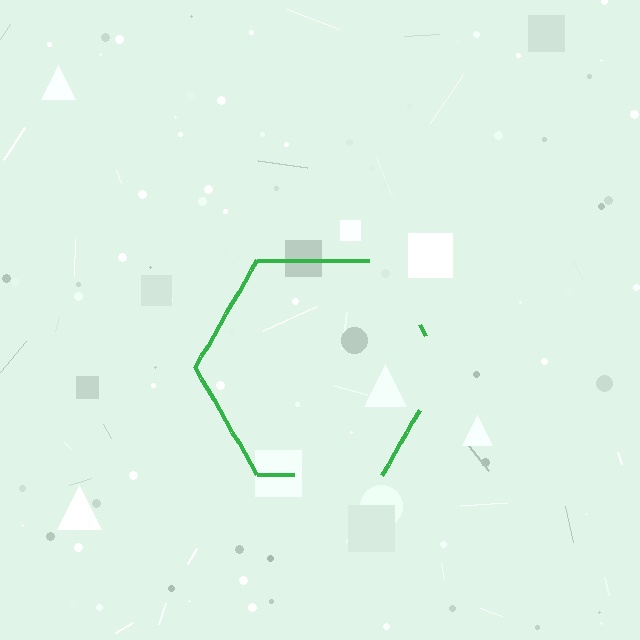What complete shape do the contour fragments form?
The contour fragments form a hexagon.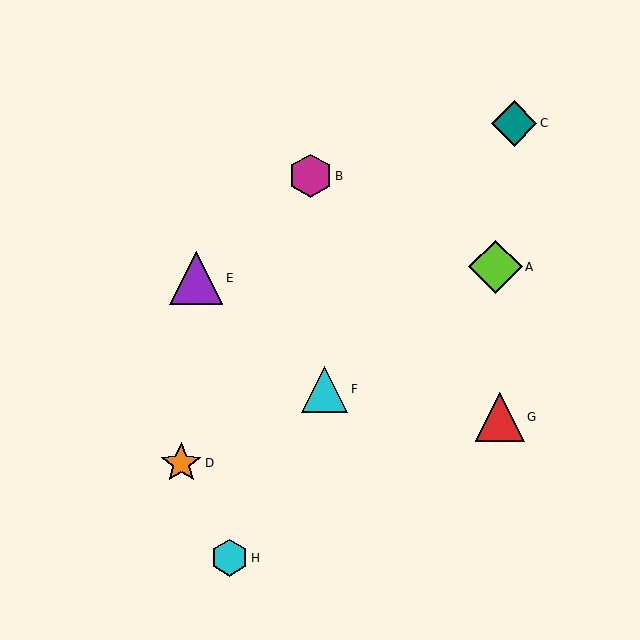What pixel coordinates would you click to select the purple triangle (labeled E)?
Click at (196, 278) to select the purple triangle E.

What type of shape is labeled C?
Shape C is a teal diamond.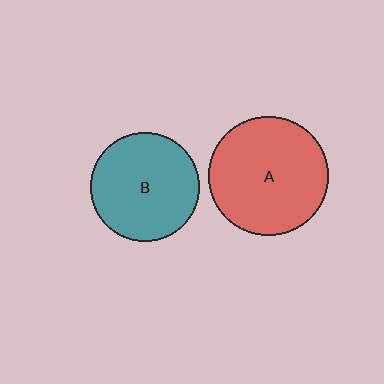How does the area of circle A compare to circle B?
Approximately 1.2 times.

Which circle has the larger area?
Circle A (red).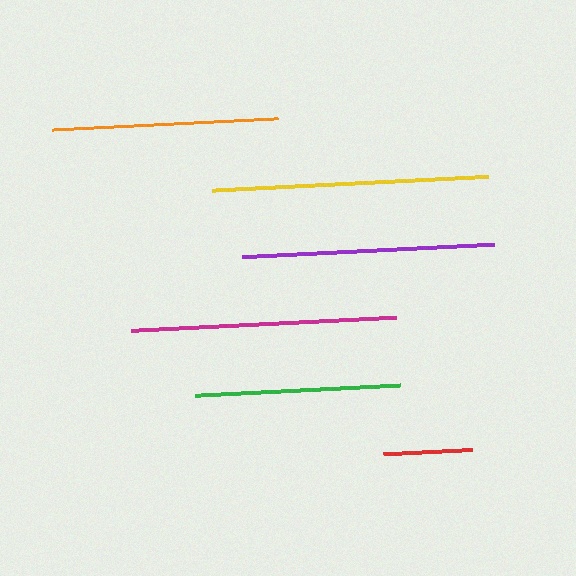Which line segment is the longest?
The yellow line is the longest at approximately 276 pixels.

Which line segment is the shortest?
The red line is the shortest at approximately 90 pixels.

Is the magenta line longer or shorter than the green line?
The magenta line is longer than the green line.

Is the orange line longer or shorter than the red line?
The orange line is longer than the red line.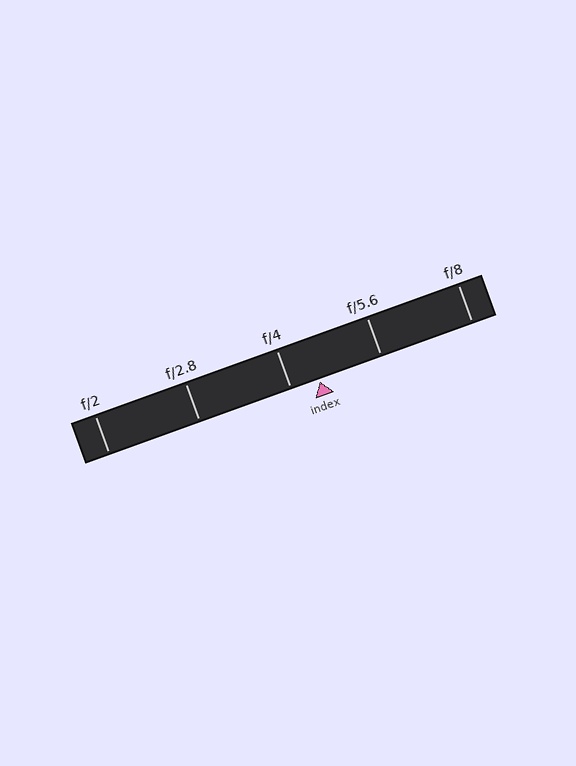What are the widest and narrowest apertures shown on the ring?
The widest aperture shown is f/2 and the narrowest is f/8.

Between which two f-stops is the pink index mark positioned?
The index mark is between f/4 and f/5.6.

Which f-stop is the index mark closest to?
The index mark is closest to f/4.